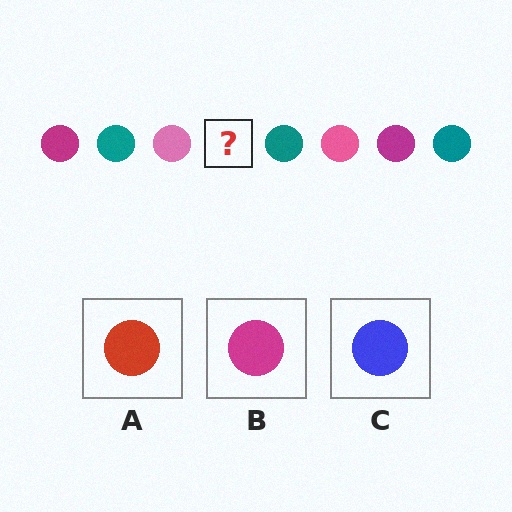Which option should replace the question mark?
Option B.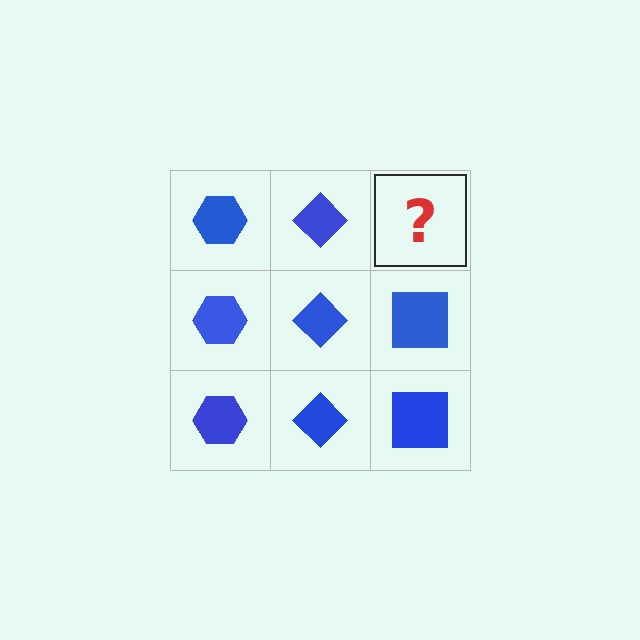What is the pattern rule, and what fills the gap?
The rule is that each column has a consistent shape. The gap should be filled with a blue square.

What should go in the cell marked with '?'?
The missing cell should contain a blue square.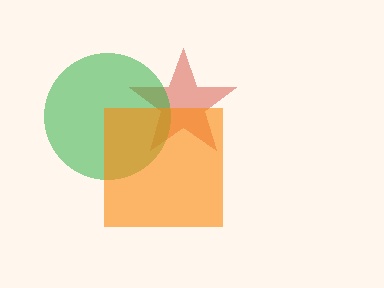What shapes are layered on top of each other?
The layered shapes are: a red star, a green circle, an orange square.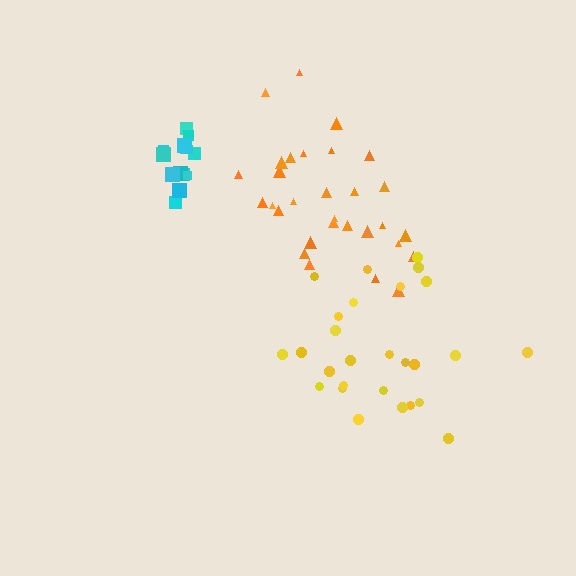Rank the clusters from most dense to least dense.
cyan, orange, yellow.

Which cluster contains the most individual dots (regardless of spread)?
Orange (30).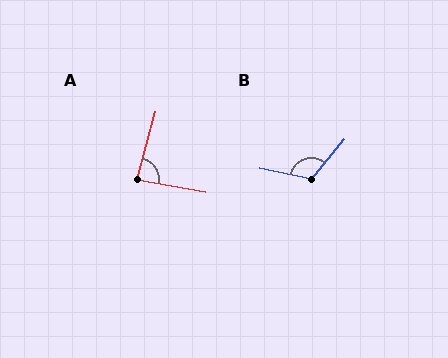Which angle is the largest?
B, at approximately 119 degrees.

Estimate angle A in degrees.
Approximately 85 degrees.